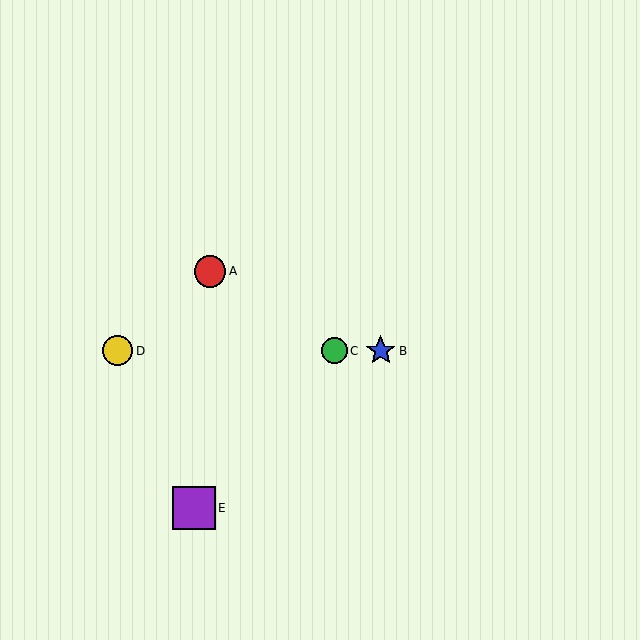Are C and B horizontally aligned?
Yes, both are at y≈351.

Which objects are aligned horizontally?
Objects B, C, D are aligned horizontally.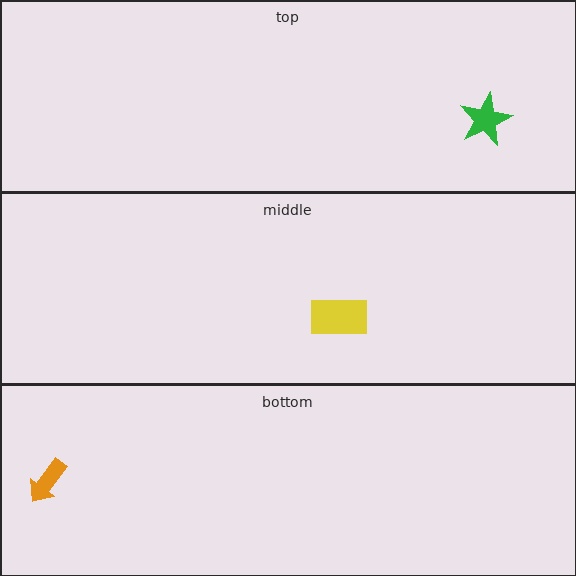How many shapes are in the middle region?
1.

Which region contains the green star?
The top region.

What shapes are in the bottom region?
The orange arrow.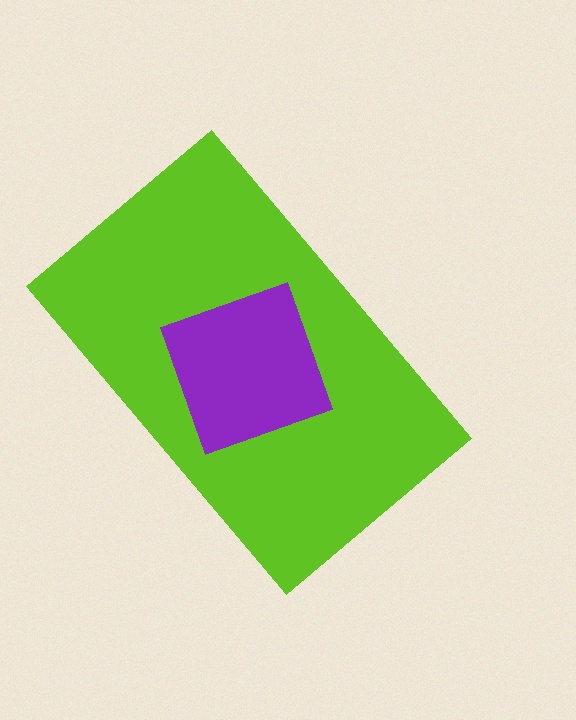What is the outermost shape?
The lime rectangle.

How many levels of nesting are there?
2.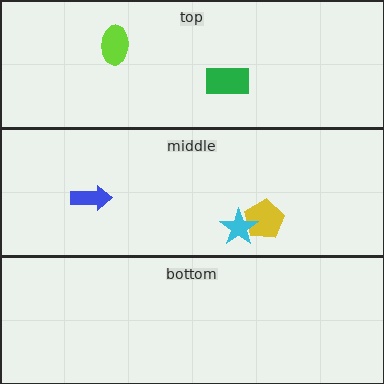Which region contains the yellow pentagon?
The middle region.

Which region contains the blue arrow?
The middle region.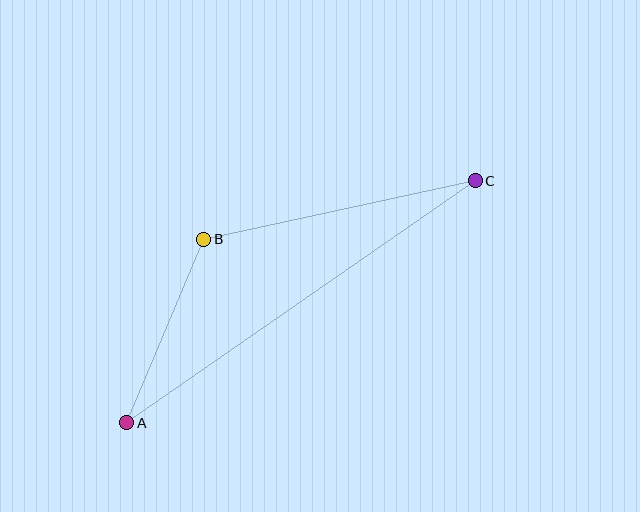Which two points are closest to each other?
Points A and B are closest to each other.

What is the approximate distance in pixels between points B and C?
The distance between B and C is approximately 278 pixels.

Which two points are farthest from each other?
Points A and C are farthest from each other.